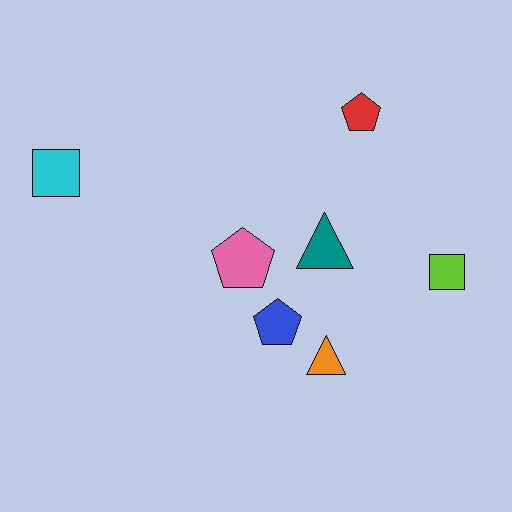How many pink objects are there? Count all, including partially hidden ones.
There is 1 pink object.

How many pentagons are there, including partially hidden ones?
There are 3 pentagons.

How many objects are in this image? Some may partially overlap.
There are 7 objects.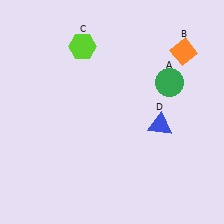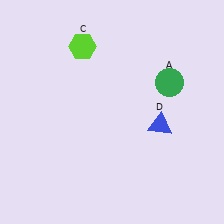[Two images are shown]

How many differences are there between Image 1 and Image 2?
There is 1 difference between the two images.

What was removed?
The orange diamond (B) was removed in Image 2.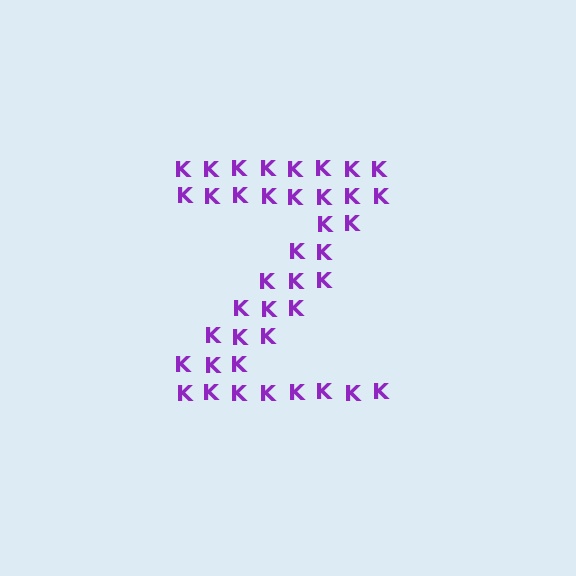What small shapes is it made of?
It is made of small letter K's.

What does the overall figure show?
The overall figure shows the letter Z.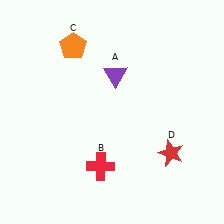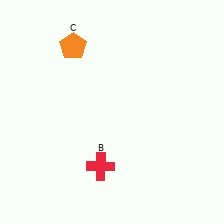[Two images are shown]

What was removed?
The red star (D), the purple triangle (A) were removed in Image 2.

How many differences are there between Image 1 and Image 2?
There are 2 differences between the two images.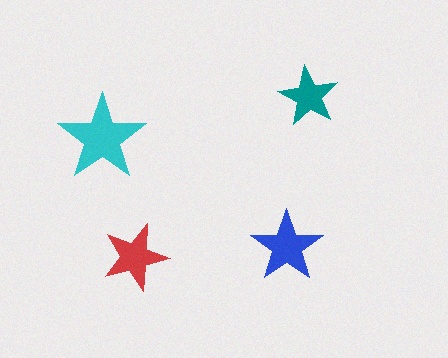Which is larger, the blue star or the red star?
The blue one.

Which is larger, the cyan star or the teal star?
The cyan one.